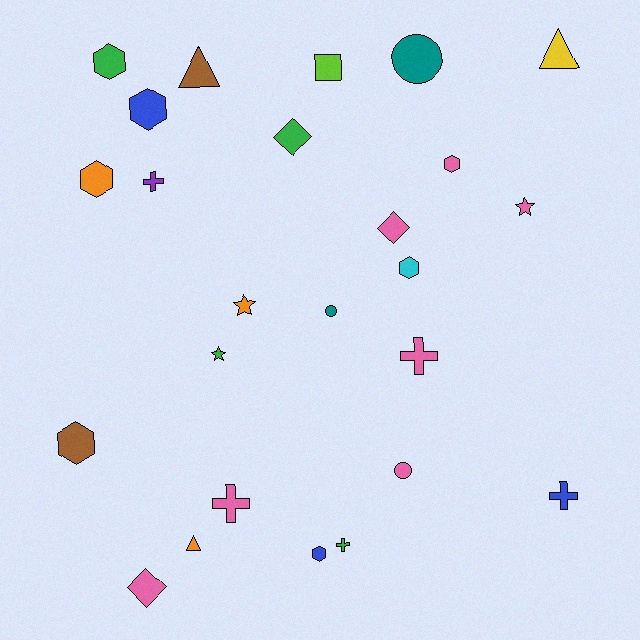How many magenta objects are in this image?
There are no magenta objects.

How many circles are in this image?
There are 3 circles.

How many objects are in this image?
There are 25 objects.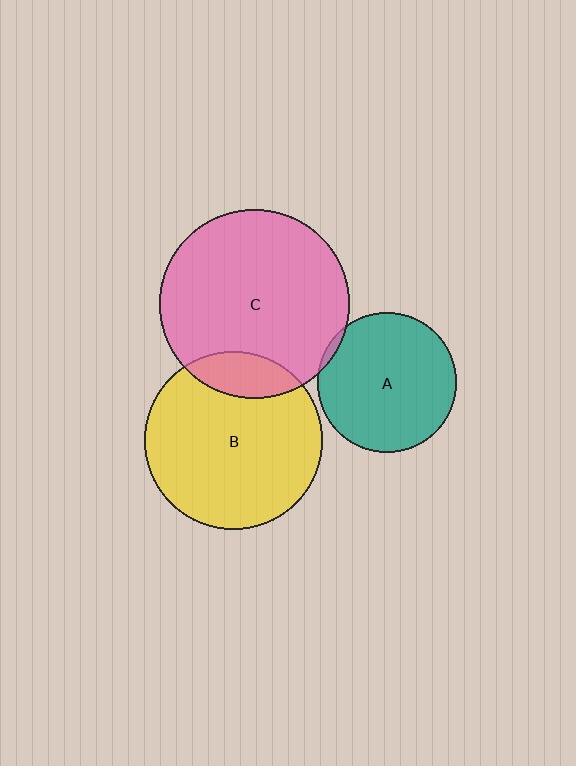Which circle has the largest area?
Circle C (pink).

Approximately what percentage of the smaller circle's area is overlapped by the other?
Approximately 15%.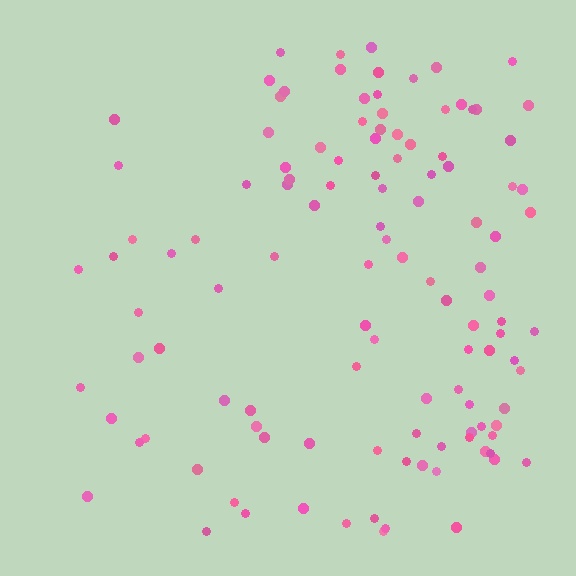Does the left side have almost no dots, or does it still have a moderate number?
Still a moderate number, just noticeably fewer than the right.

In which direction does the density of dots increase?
From left to right, with the right side densest.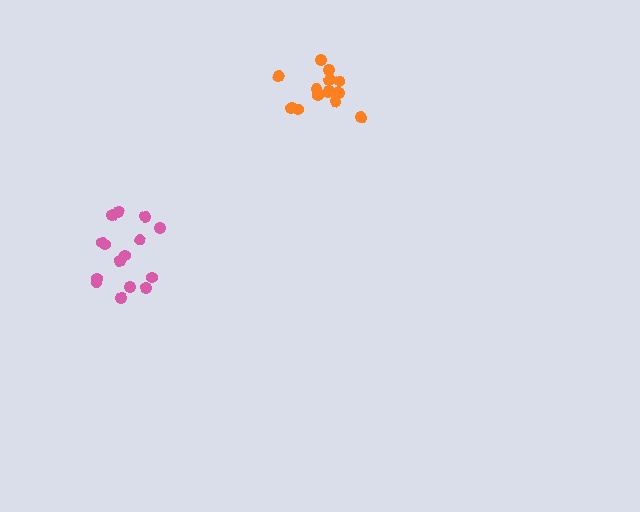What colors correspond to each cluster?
The clusters are colored: pink, orange.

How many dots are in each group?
Group 1: 15 dots, Group 2: 14 dots (29 total).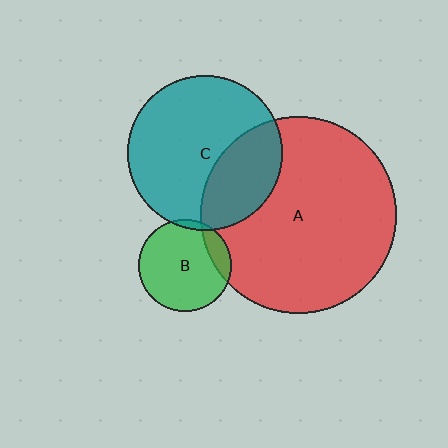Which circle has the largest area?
Circle A (red).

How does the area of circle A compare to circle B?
Approximately 4.5 times.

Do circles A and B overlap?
Yes.